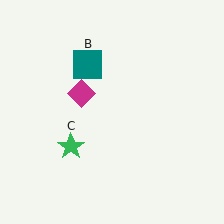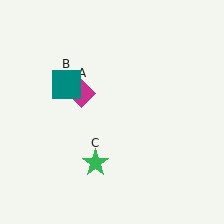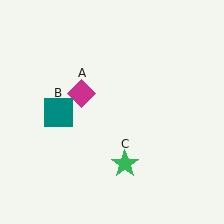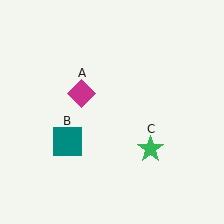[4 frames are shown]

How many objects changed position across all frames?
2 objects changed position: teal square (object B), green star (object C).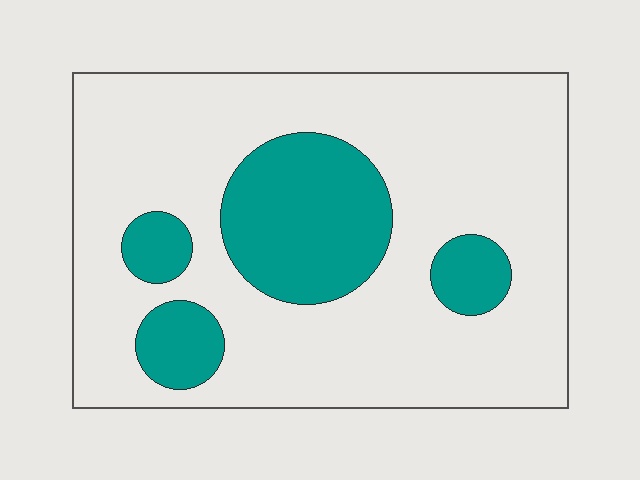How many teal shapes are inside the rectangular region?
4.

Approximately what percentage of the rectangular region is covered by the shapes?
Approximately 25%.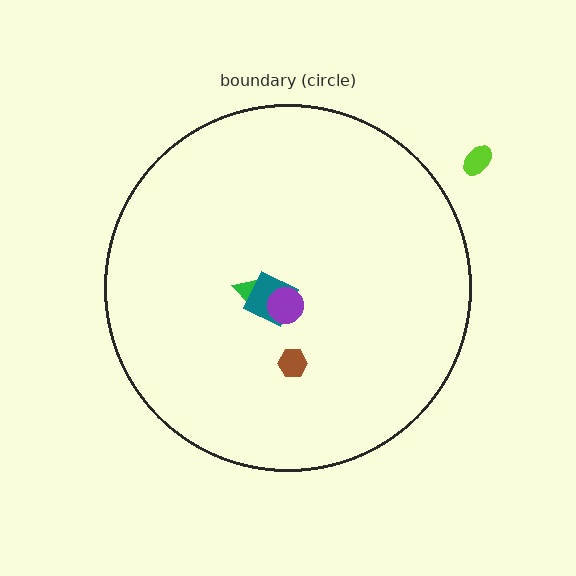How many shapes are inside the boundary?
4 inside, 1 outside.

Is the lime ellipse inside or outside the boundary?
Outside.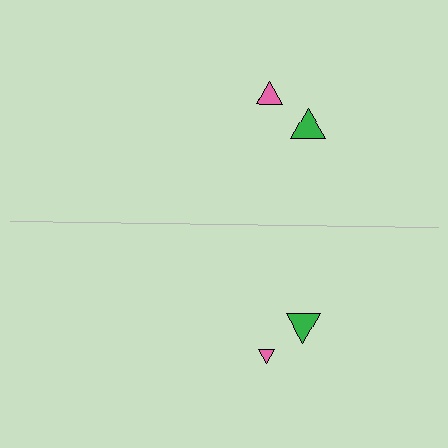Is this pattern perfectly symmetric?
No, the pattern is not perfectly symmetric. The pink triangle on the bottom side has a different size than its mirror counterpart.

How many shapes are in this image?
There are 4 shapes in this image.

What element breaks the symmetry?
The pink triangle on the bottom side has a different size than its mirror counterpart.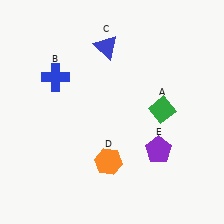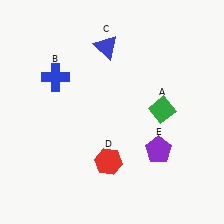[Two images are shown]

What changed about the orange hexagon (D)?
In Image 1, D is orange. In Image 2, it changed to red.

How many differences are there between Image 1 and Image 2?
There is 1 difference between the two images.